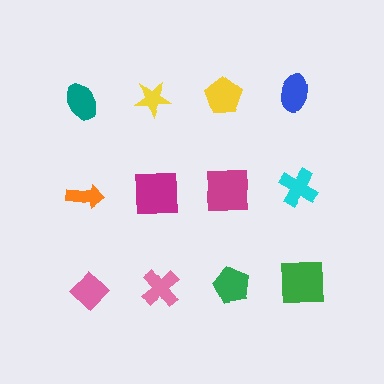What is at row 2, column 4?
A cyan cross.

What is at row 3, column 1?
A pink diamond.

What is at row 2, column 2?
A magenta square.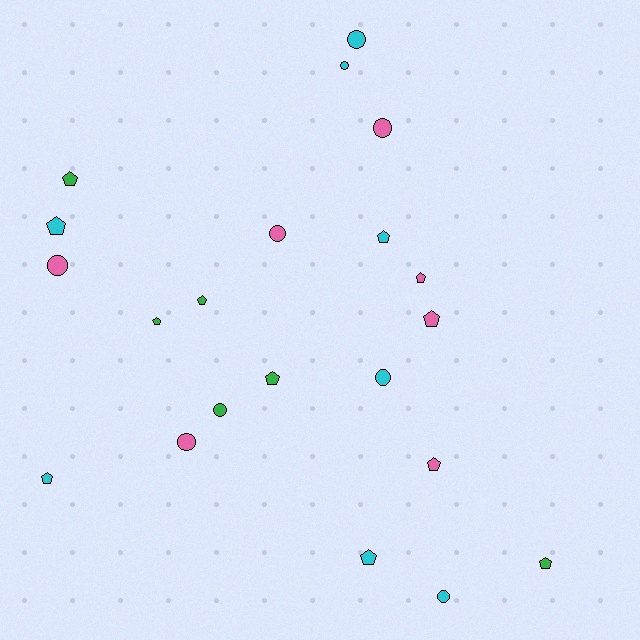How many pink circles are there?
There are 4 pink circles.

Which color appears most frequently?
Cyan, with 8 objects.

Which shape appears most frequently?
Pentagon, with 12 objects.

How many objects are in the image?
There are 21 objects.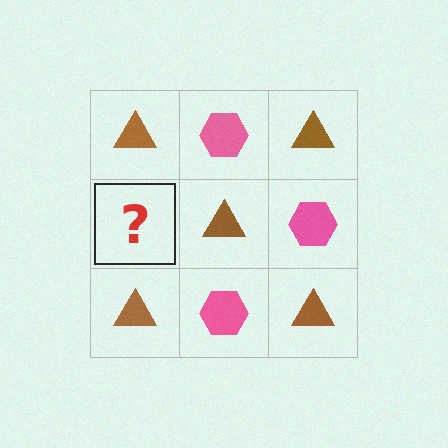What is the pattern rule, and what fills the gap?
The rule is that it alternates brown triangle and pink hexagon in a checkerboard pattern. The gap should be filled with a pink hexagon.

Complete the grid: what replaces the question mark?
The question mark should be replaced with a pink hexagon.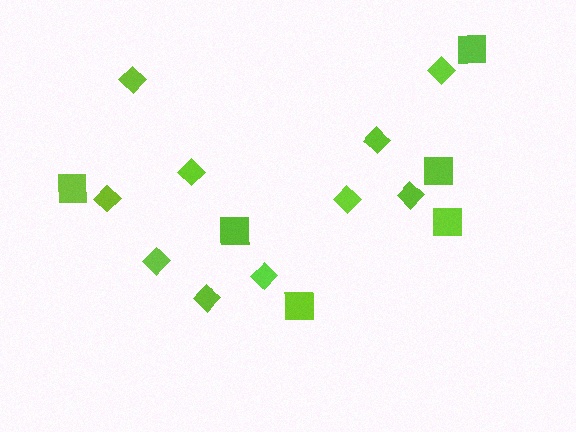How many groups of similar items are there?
There are 2 groups: one group of squares (6) and one group of diamonds (10).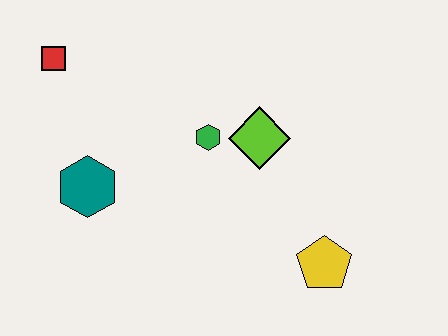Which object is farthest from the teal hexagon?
The yellow pentagon is farthest from the teal hexagon.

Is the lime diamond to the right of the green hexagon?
Yes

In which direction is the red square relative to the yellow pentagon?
The red square is to the left of the yellow pentagon.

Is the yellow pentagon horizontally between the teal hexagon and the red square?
No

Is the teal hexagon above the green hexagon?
No